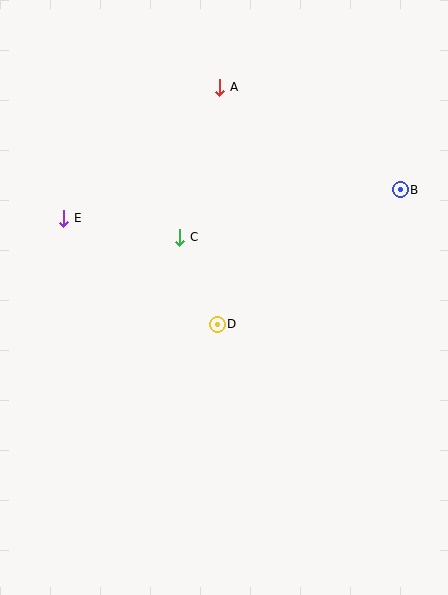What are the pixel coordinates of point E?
Point E is at (64, 218).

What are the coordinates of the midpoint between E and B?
The midpoint between E and B is at (232, 204).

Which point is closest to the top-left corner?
Point E is closest to the top-left corner.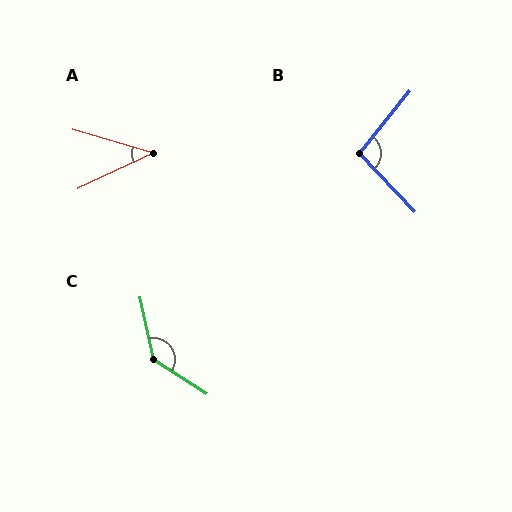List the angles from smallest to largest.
A (41°), B (98°), C (135°).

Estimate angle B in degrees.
Approximately 98 degrees.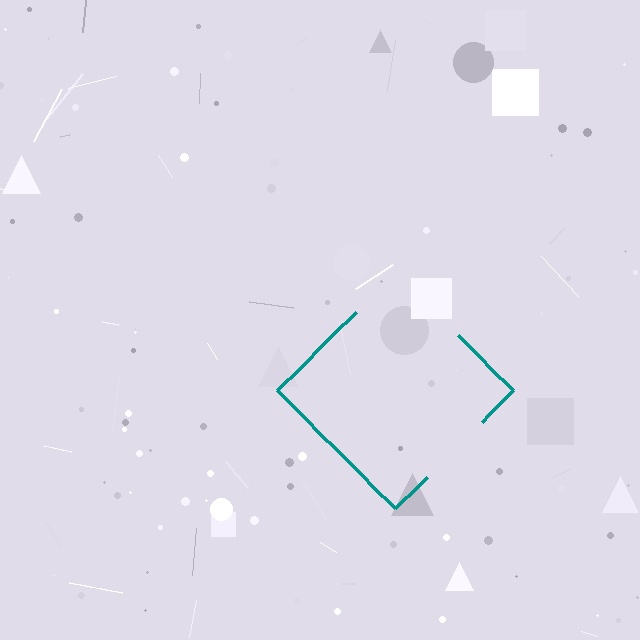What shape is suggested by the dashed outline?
The dashed outline suggests a diamond.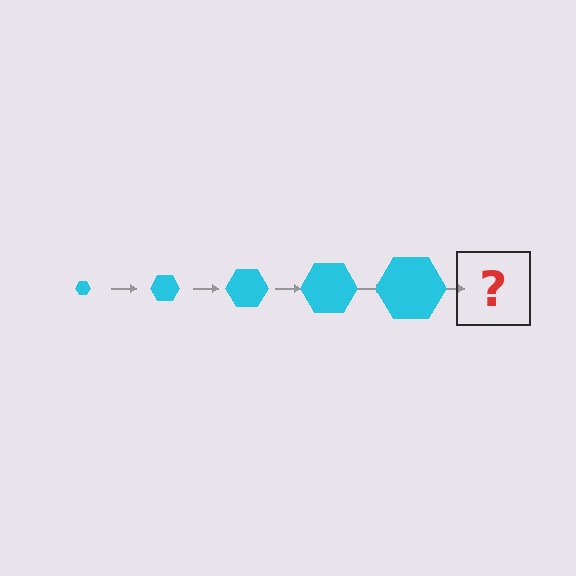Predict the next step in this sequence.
The next step is a cyan hexagon, larger than the previous one.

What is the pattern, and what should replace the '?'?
The pattern is that the hexagon gets progressively larger each step. The '?' should be a cyan hexagon, larger than the previous one.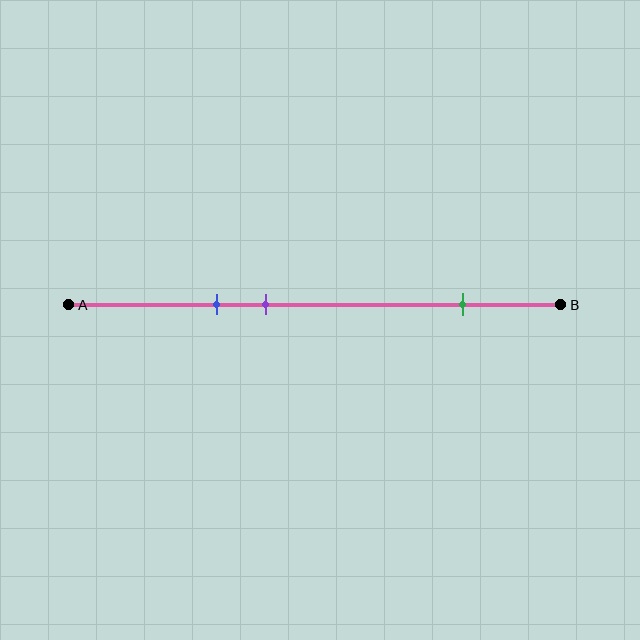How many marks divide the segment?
There are 3 marks dividing the segment.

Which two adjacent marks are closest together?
The blue and purple marks are the closest adjacent pair.